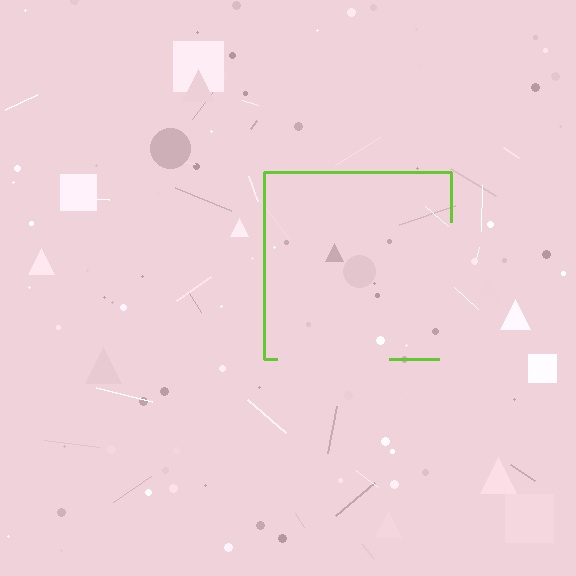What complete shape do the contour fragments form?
The contour fragments form a square.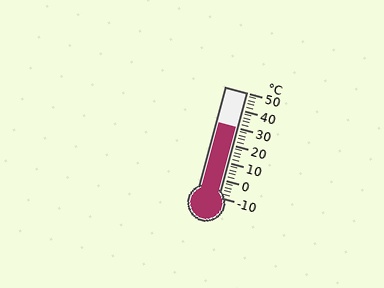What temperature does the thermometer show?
The thermometer shows approximately 30°C.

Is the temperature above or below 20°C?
The temperature is above 20°C.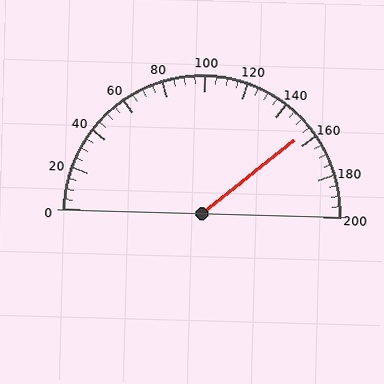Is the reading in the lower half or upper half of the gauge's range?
The reading is in the upper half of the range (0 to 200).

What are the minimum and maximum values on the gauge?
The gauge ranges from 0 to 200.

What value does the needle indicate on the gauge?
The needle indicates approximately 155.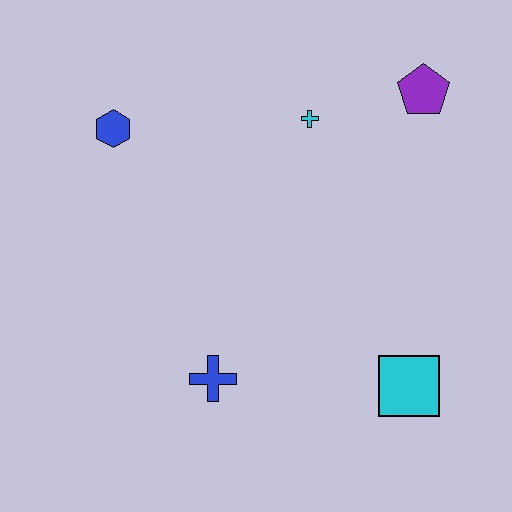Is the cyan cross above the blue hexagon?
Yes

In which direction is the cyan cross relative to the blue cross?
The cyan cross is above the blue cross.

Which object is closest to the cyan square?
The blue cross is closest to the cyan square.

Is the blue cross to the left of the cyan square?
Yes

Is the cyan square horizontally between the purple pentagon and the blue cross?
Yes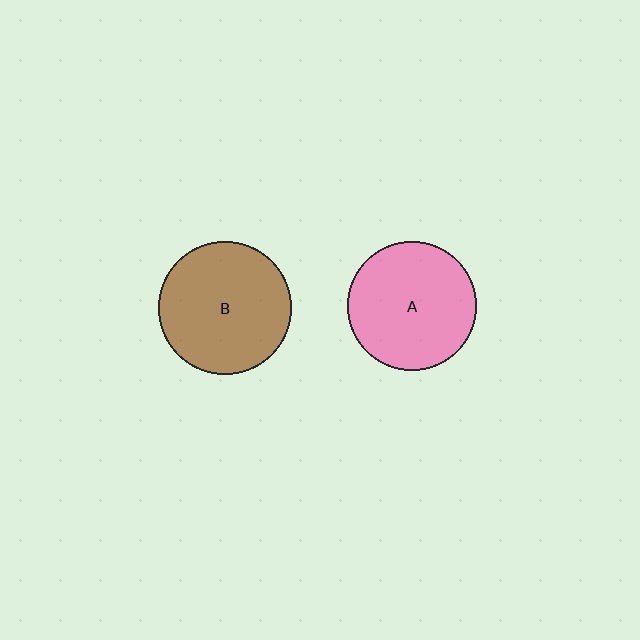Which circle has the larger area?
Circle B (brown).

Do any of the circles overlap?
No, none of the circles overlap.